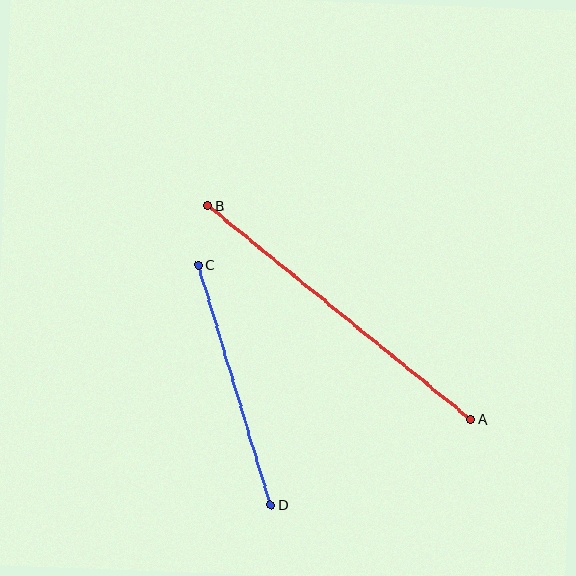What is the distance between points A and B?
The distance is approximately 339 pixels.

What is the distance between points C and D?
The distance is approximately 251 pixels.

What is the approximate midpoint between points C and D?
The midpoint is at approximately (234, 385) pixels.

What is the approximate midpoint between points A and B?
The midpoint is at approximately (339, 312) pixels.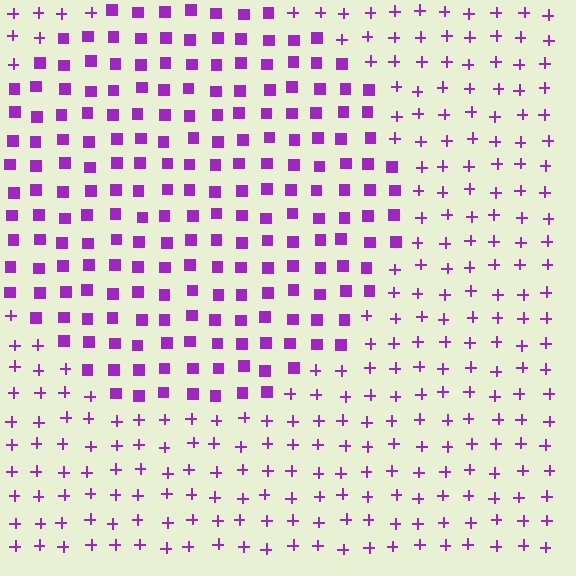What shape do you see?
I see a circle.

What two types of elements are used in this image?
The image uses squares inside the circle region and plus signs outside it.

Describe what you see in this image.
The image is filled with small purple elements arranged in a uniform grid. A circle-shaped region contains squares, while the surrounding area contains plus signs. The boundary is defined purely by the change in element shape.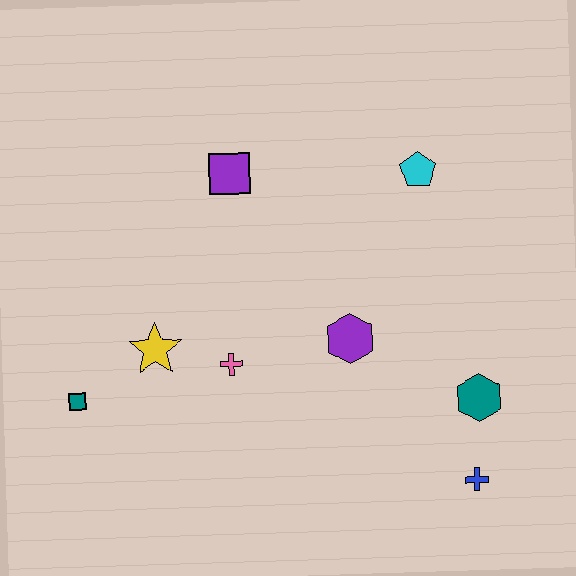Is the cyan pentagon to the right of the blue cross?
No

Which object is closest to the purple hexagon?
The pink cross is closest to the purple hexagon.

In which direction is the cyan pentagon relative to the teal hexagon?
The cyan pentagon is above the teal hexagon.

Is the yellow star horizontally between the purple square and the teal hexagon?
No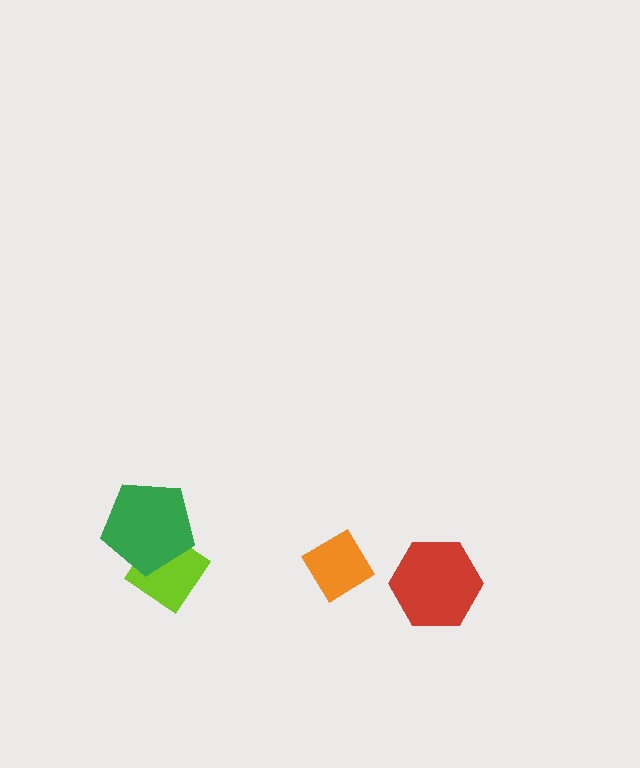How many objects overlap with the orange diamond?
0 objects overlap with the orange diamond.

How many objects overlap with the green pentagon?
1 object overlaps with the green pentagon.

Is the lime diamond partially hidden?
Yes, it is partially covered by another shape.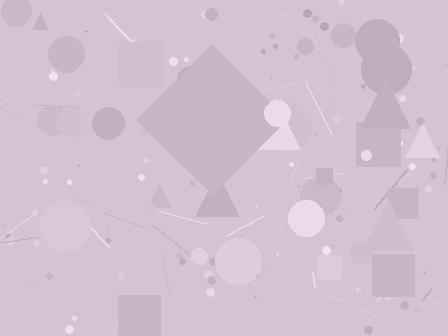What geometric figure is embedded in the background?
A diamond is embedded in the background.